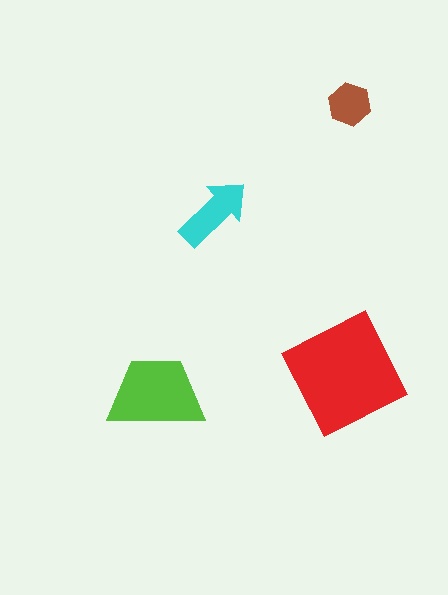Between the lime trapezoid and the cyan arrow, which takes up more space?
The lime trapezoid.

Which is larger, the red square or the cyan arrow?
The red square.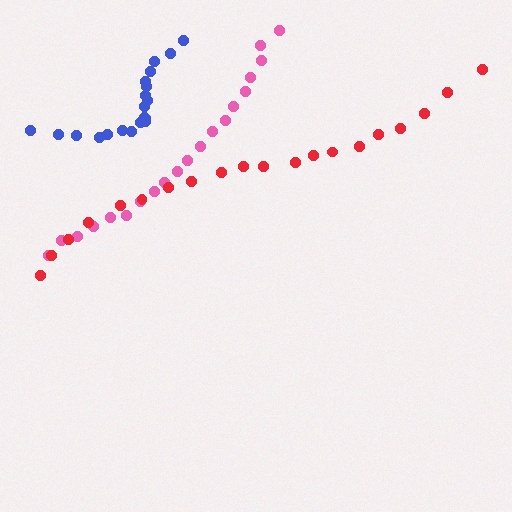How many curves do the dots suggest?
There are 3 distinct paths.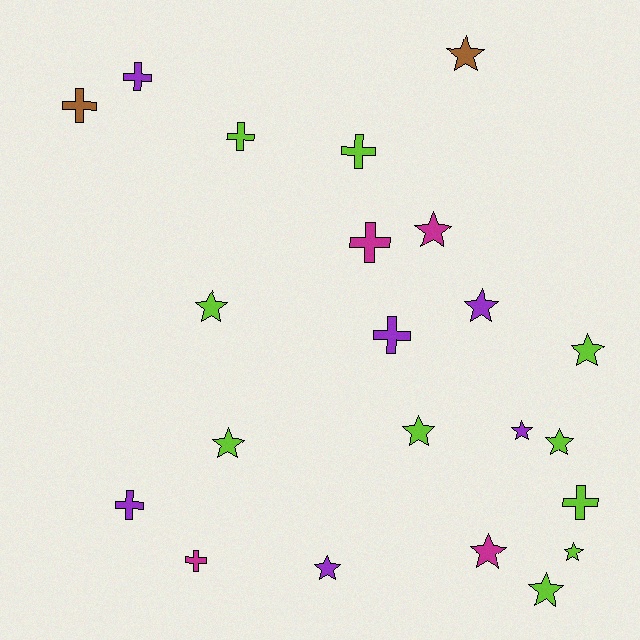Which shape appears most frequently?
Star, with 13 objects.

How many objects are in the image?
There are 22 objects.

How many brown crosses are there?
There is 1 brown cross.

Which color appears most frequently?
Lime, with 10 objects.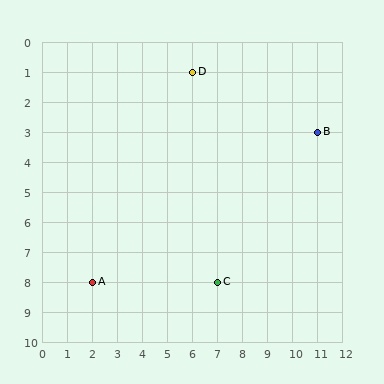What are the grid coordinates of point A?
Point A is at grid coordinates (2, 8).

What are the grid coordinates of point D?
Point D is at grid coordinates (6, 1).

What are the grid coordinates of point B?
Point B is at grid coordinates (11, 3).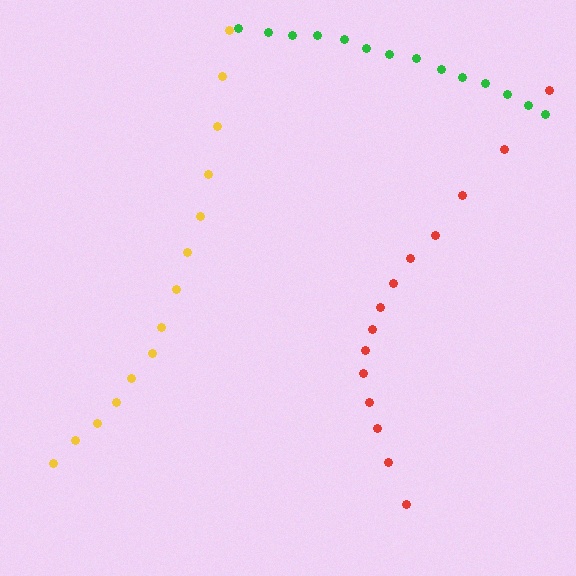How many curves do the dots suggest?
There are 3 distinct paths.